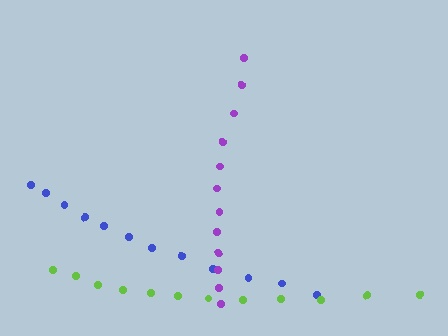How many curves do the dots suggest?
There are 3 distinct paths.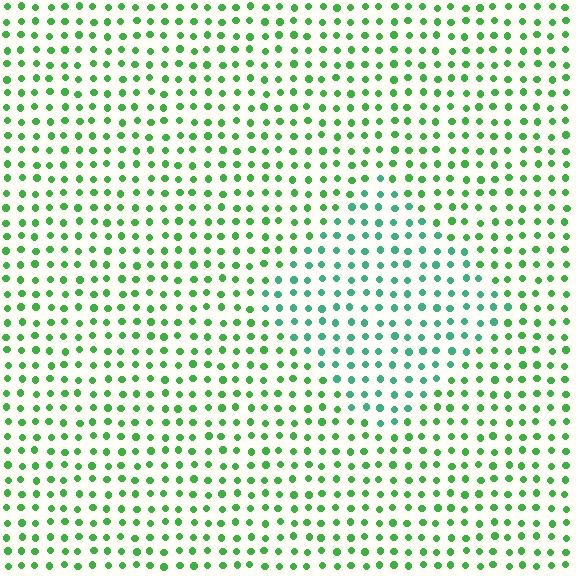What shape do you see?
I see a diamond.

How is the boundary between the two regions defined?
The boundary is defined purely by a slight shift in hue (about 32 degrees). Spacing, size, and orientation are identical on both sides.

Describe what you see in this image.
The image is filled with small green elements in a uniform arrangement. A diamond-shaped region is visible where the elements are tinted to a slightly different hue, forming a subtle color boundary.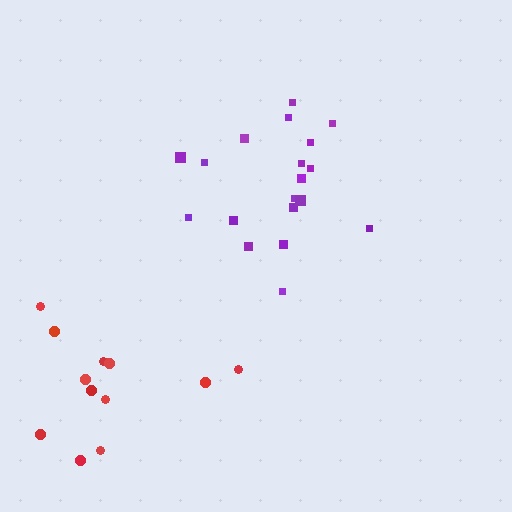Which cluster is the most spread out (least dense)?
Red.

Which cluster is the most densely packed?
Purple.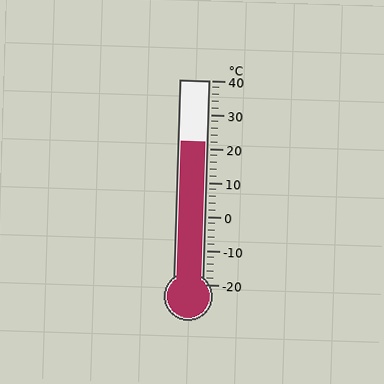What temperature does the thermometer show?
The thermometer shows approximately 22°C.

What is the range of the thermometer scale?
The thermometer scale ranges from -20°C to 40°C.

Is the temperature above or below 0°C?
The temperature is above 0°C.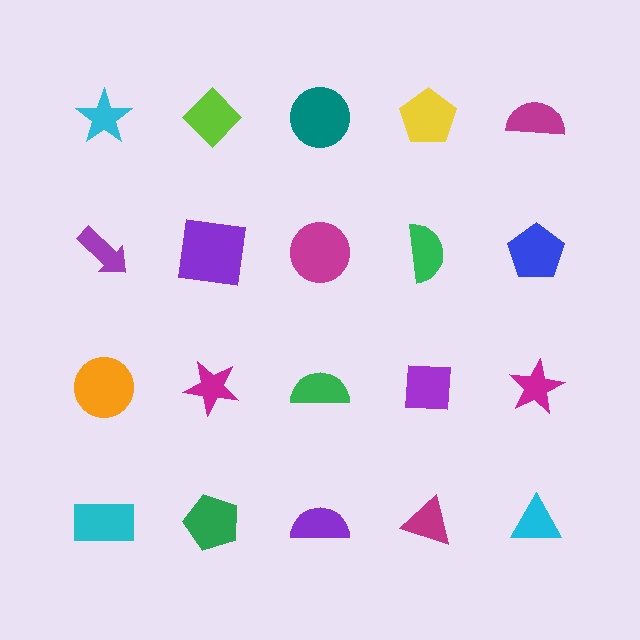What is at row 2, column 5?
A blue pentagon.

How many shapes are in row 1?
5 shapes.